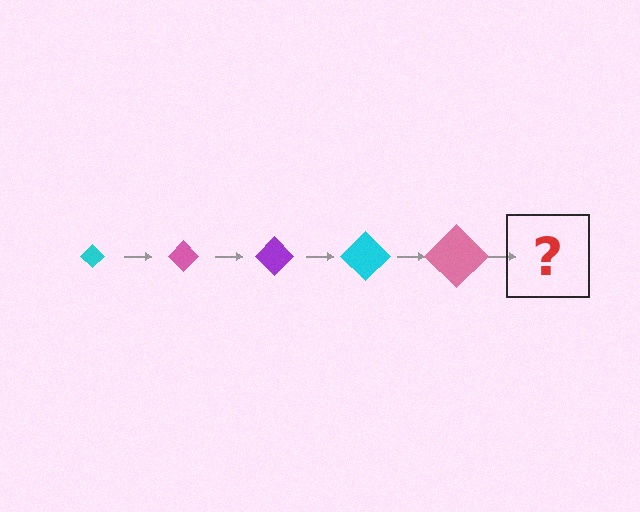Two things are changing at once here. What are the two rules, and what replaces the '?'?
The two rules are that the diamond grows larger each step and the color cycles through cyan, pink, and purple. The '?' should be a purple diamond, larger than the previous one.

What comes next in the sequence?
The next element should be a purple diamond, larger than the previous one.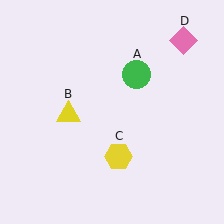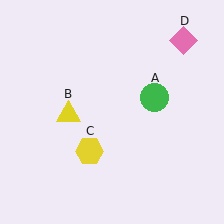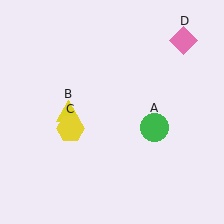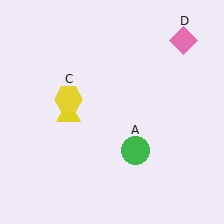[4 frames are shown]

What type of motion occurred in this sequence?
The green circle (object A), yellow hexagon (object C) rotated clockwise around the center of the scene.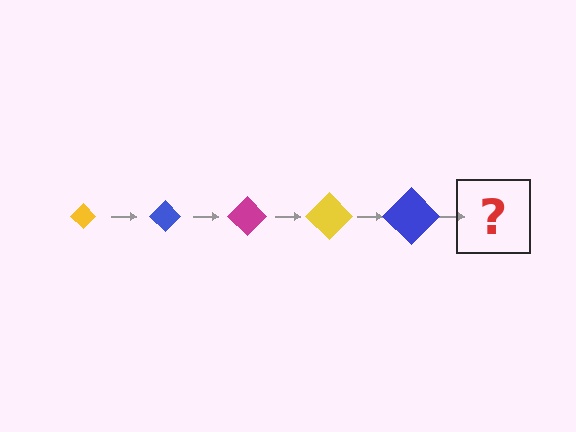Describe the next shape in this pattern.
It should be a magenta diamond, larger than the previous one.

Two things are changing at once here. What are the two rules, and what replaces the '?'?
The two rules are that the diamond grows larger each step and the color cycles through yellow, blue, and magenta. The '?' should be a magenta diamond, larger than the previous one.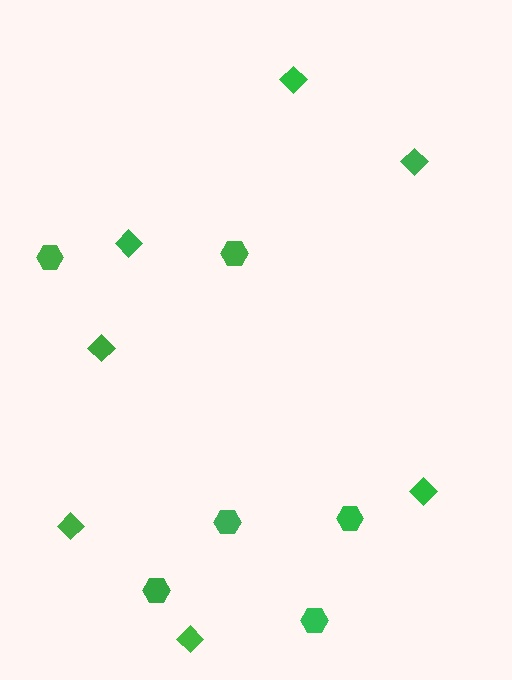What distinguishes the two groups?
There are 2 groups: one group of hexagons (6) and one group of diamonds (7).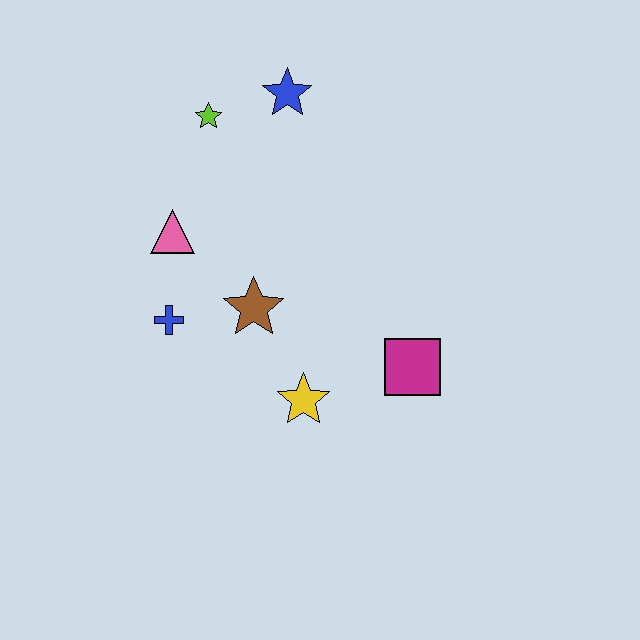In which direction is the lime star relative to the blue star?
The lime star is to the left of the blue star.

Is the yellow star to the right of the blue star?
Yes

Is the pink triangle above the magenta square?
Yes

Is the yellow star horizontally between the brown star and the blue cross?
No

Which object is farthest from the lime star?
The magenta square is farthest from the lime star.